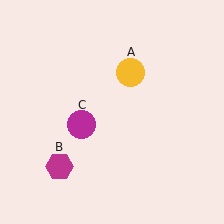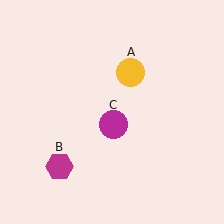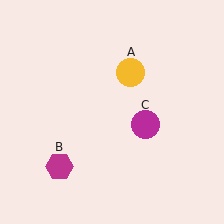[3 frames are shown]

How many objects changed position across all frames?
1 object changed position: magenta circle (object C).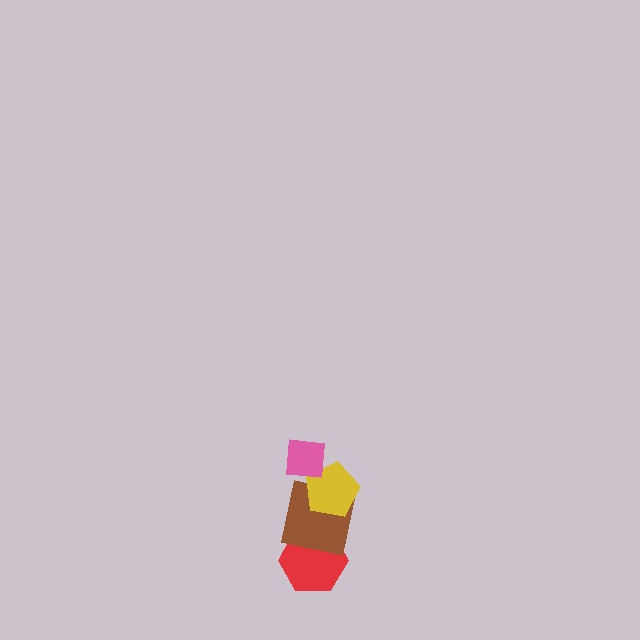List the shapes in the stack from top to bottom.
From top to bottom: the pink square, the yellow pentagon, the brown square, the red hexagon.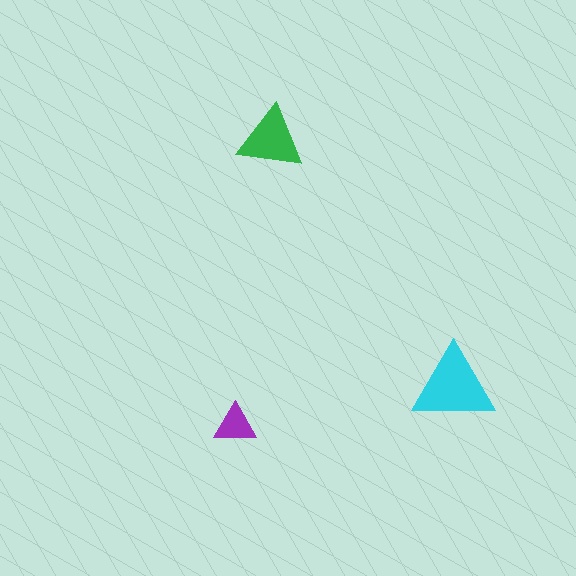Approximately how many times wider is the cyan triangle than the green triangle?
About 1.5 times wider.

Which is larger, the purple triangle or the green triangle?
The green one.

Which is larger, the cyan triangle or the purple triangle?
The cyan one.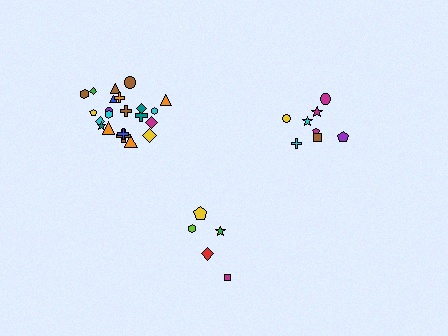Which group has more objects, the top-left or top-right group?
The top-left group.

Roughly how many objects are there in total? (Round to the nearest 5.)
Roughly 35 objects in total.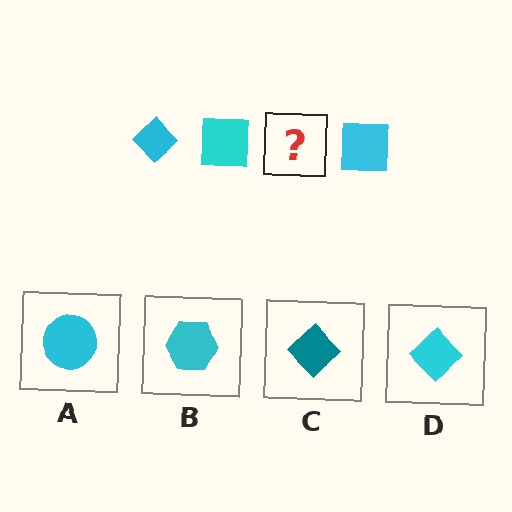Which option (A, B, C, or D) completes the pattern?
D.